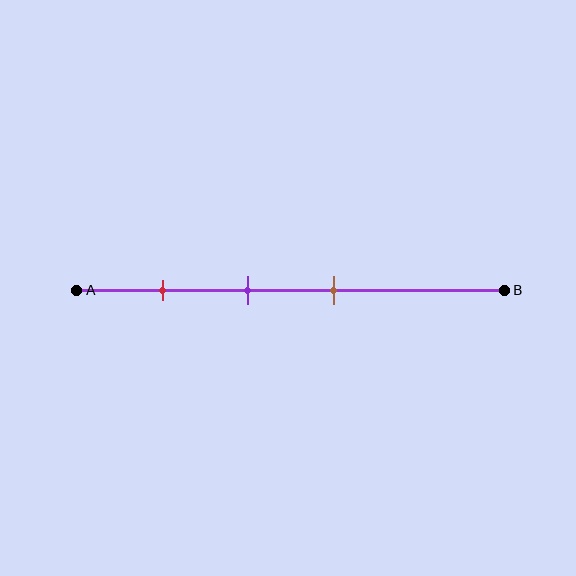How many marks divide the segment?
There are 3 marks dividing the segment.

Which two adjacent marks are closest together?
The purple and brown marks are the closest adjacent pair.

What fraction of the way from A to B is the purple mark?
The purple mark is approximately 40% (0.4) of the way from A to B.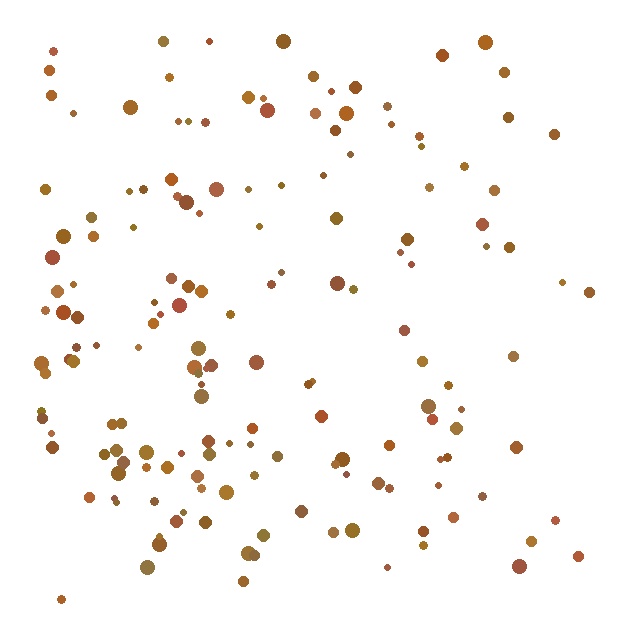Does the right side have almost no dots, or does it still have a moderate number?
Still a moderate number, just noticeably fewer than the left.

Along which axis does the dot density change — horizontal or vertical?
Horizontal.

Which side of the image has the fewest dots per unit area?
The right.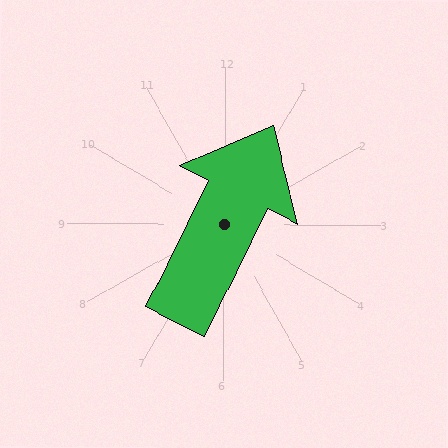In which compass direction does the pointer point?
Northeast.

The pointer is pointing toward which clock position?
Roughly 1 o'clock.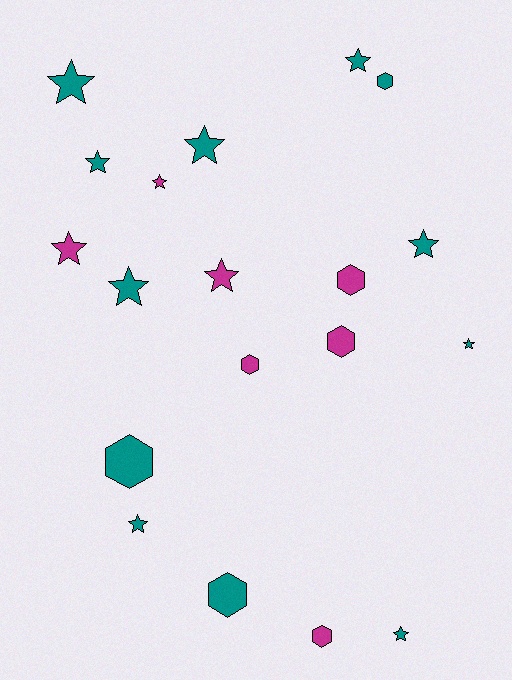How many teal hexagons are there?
There are 3 teal hexagons.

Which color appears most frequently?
Teal, with 12 objects.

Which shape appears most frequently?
Star, with 12 objects.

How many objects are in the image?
There are 19 objects.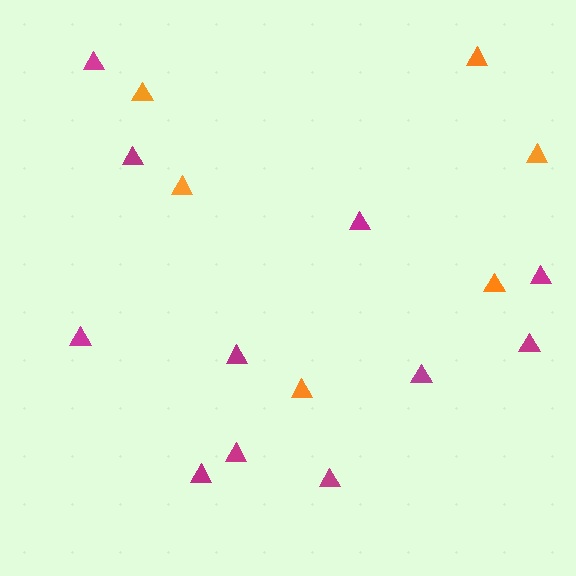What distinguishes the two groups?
There are 2 groups: one group of orange triangles (6) and one group of magenta triangles (11).